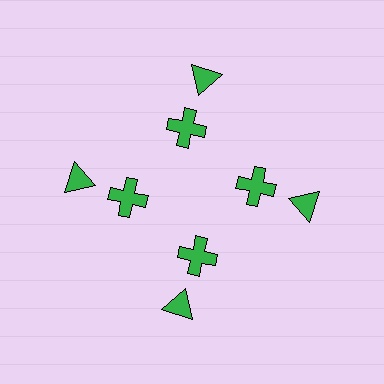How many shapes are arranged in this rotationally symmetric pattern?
There are 8 shapes, arranged in 4 groups of 2.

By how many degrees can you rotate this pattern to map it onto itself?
The pattern maps onto itself every 90 degrees of rotation.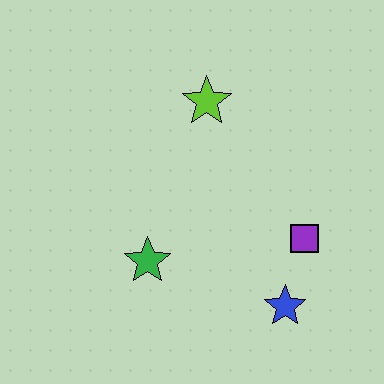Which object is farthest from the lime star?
The blue star is farthest from the lime star.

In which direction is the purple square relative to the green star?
The purple square is to the right of the green star.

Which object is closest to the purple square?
The blue star is closest to the purple square.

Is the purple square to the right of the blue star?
Yes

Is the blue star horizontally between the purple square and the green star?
Yes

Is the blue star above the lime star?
No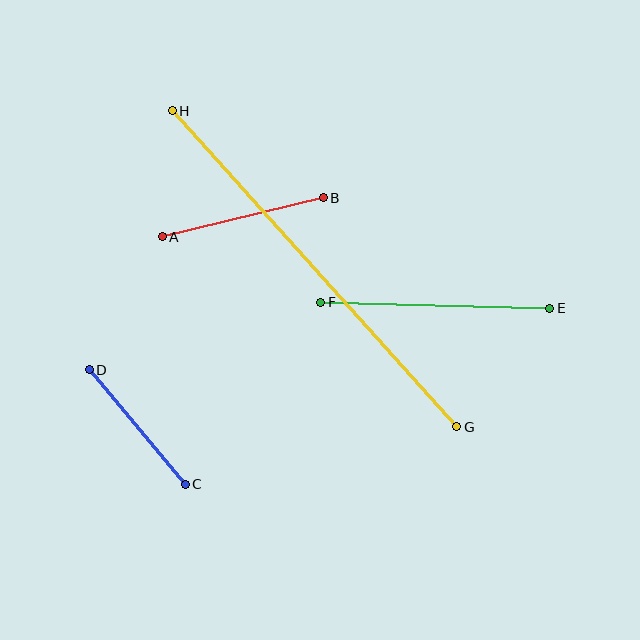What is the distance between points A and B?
The distance is approximately 165 pixels.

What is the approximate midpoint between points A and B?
The midpoint is at approximately (243, 217) pixels.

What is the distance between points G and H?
The distance is approximately 425 pixels.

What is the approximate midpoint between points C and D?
The midpoint is at approximately (137, 427) pixels.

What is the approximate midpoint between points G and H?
The midpoint is at approximately (314, 269) pixels.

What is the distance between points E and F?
The distance is approximately 229 pixels.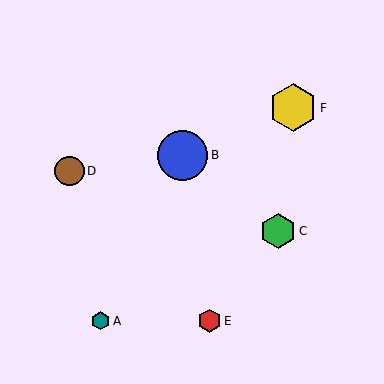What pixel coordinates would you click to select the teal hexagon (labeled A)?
Click at (101, 321) to select the teal hexagon A.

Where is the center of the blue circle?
The center of the blue circle is at (183, 155).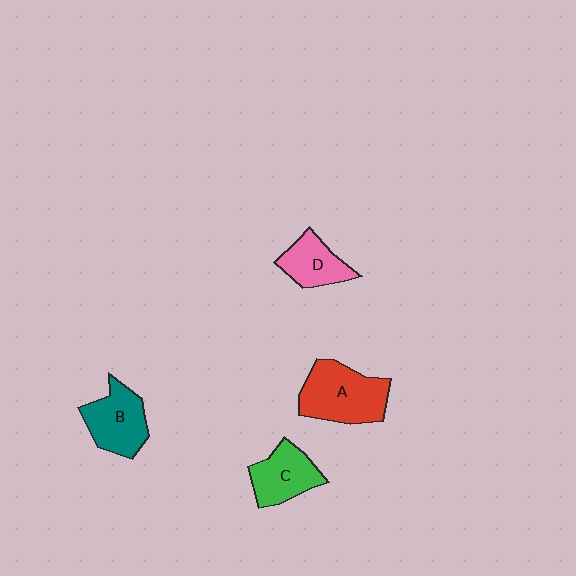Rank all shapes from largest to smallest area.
From largest to smallest: A (red), B (teal), C (green), D (pink).